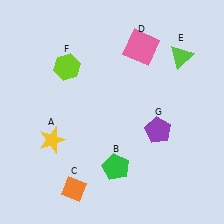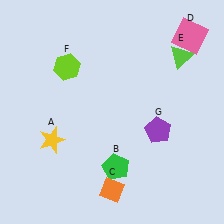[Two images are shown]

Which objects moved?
The objects that moved are: the orange diamond (C), the pink square (D).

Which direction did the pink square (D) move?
The pink square (D) moved right.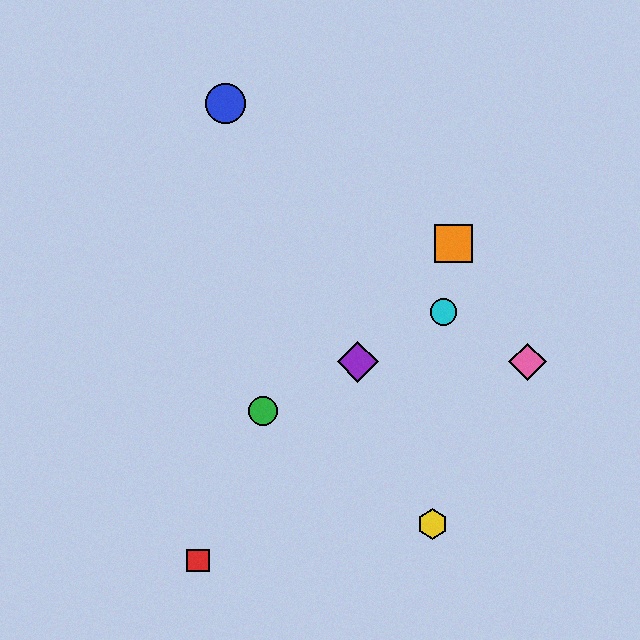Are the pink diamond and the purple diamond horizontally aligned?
Yes, both are at y≈362.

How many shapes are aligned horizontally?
2 shapes (the purple diamond, the pink diamond) are aligned horizontally.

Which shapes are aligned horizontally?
The purple diamond, the pink diamond are aligned horizontally.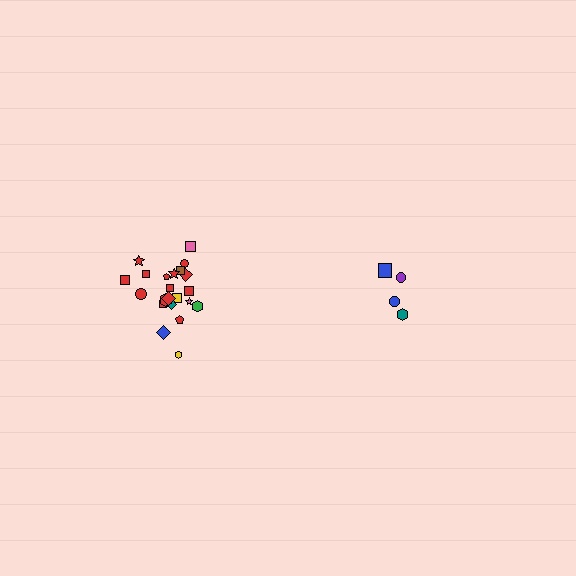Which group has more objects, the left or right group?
The left group.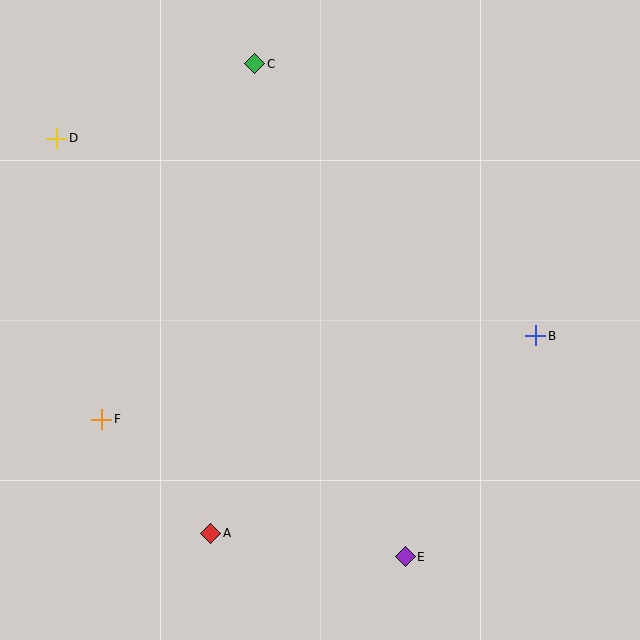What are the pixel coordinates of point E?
Point E is at (405, 557).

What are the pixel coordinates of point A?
Point A is at (211, 533).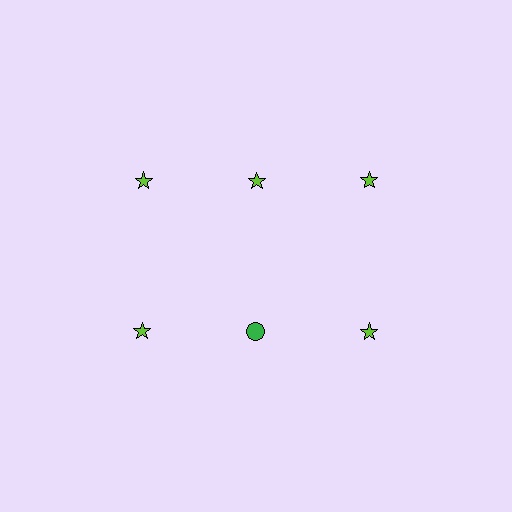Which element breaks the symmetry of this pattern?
The green circle in the second row, second from left column breaks the symmetry. All other shapes are lime stars.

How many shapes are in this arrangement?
There are 6 shapes arranged in a grid pattern.